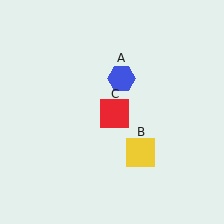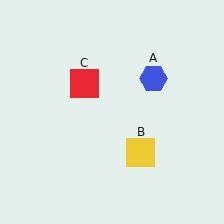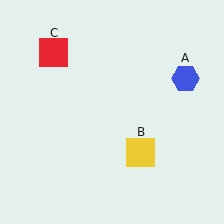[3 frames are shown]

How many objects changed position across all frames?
2 objects changed position: blue hexagon (object A), red square (object C).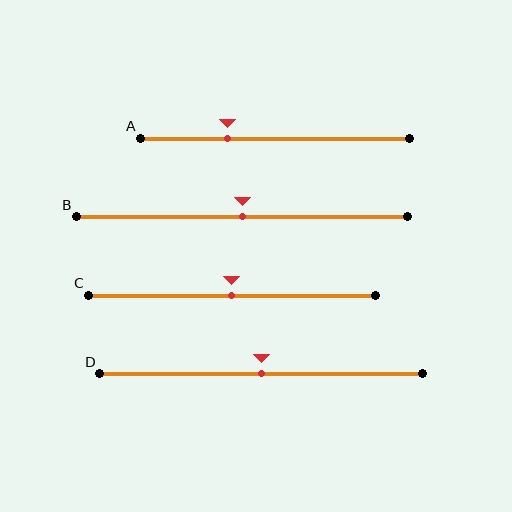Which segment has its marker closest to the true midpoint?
Segment B has its marker closest to the true midpoint.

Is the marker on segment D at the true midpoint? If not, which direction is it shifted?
Yes, the marker on segment D is at the true midpoint.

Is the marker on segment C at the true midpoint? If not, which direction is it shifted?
Yes, the marker on segment C is at the true midpoint.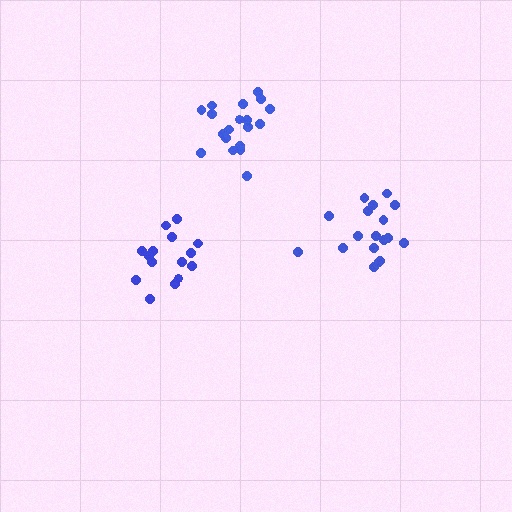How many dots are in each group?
Group 1: 15 dots, Group 2: 19 dots, Group 3: 18 dots (52 total).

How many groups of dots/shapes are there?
There are 3 groups.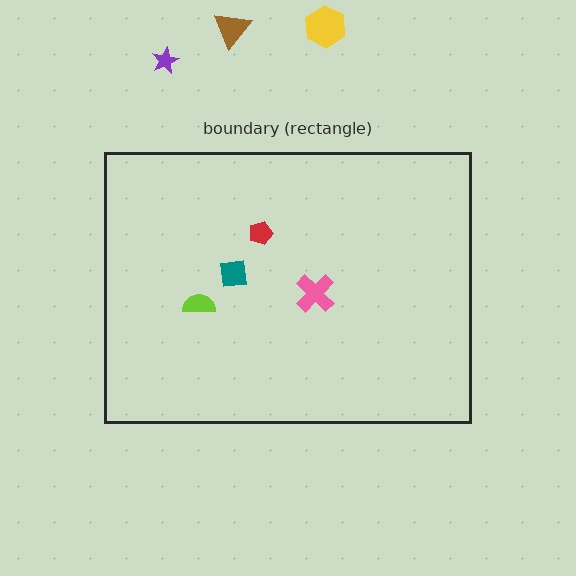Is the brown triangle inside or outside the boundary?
Outside.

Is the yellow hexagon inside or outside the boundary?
Outside.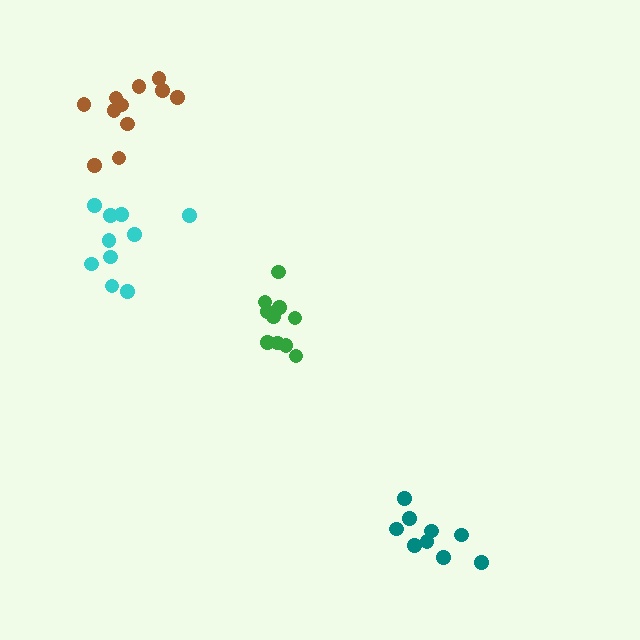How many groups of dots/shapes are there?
There are 4 groups.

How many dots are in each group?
Group 1: 10 dots, Group 2: 10 dots, Group 3: 9 dots, Group 4: 11 dots (40 total).